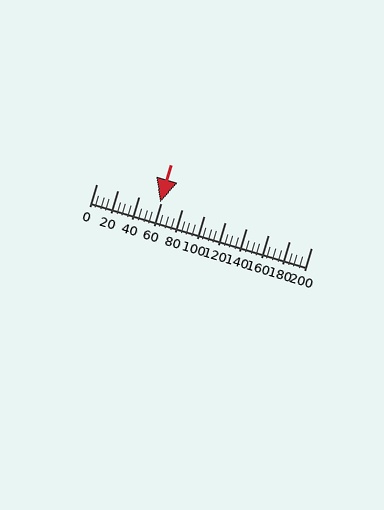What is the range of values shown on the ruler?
The ruler shows values from 0 to 200.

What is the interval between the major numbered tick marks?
The major tick marks are spaced 20 units apart.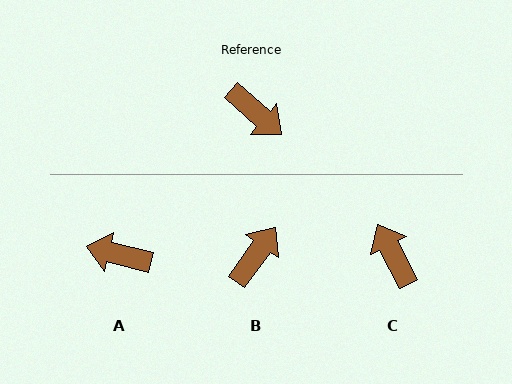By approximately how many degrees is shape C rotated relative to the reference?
Approximately 158 degrees counter-clockwise.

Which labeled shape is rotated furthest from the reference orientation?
C, about 158 degrees away.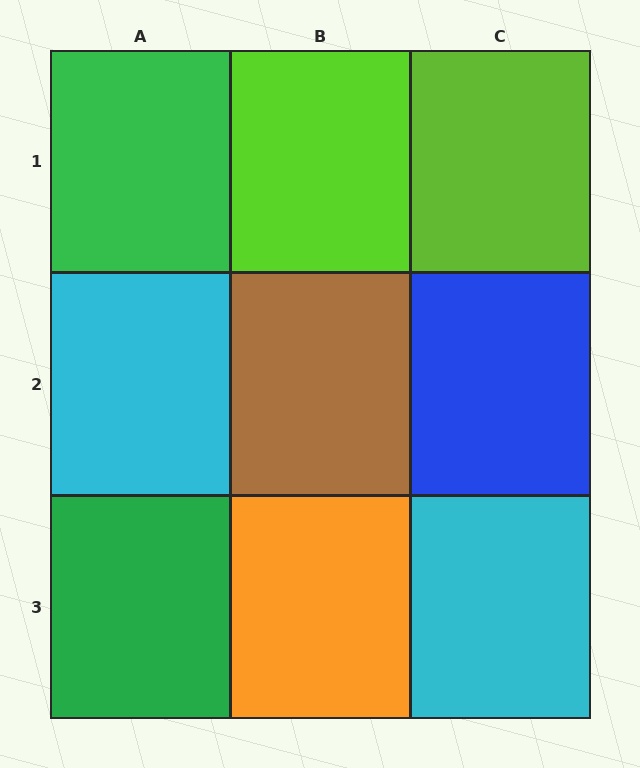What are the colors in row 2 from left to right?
Cyan, brown, blue.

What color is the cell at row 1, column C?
Lime.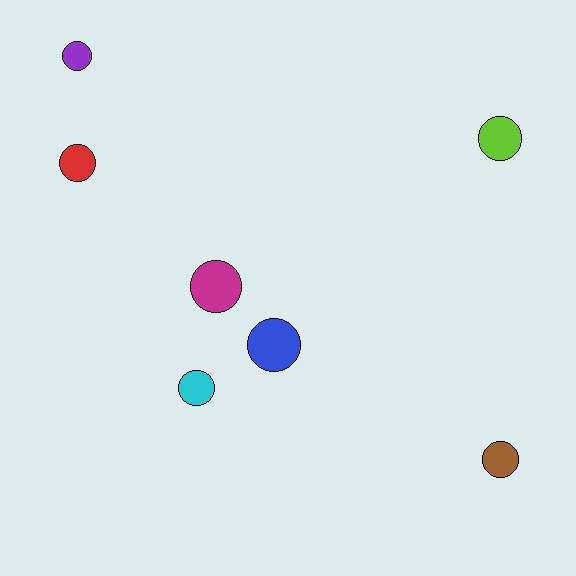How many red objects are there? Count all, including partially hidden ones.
There is 1 red object.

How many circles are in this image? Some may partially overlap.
There are 7 circles.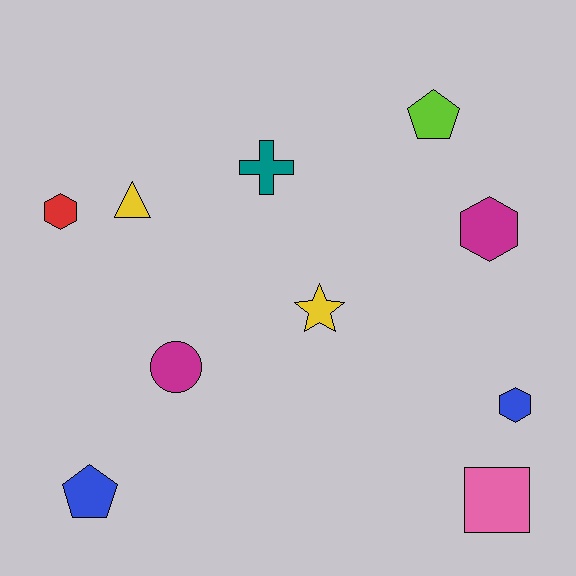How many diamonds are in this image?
There are no diamonds.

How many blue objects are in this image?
There are 2 blue objects.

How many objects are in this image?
There are 10 objects.